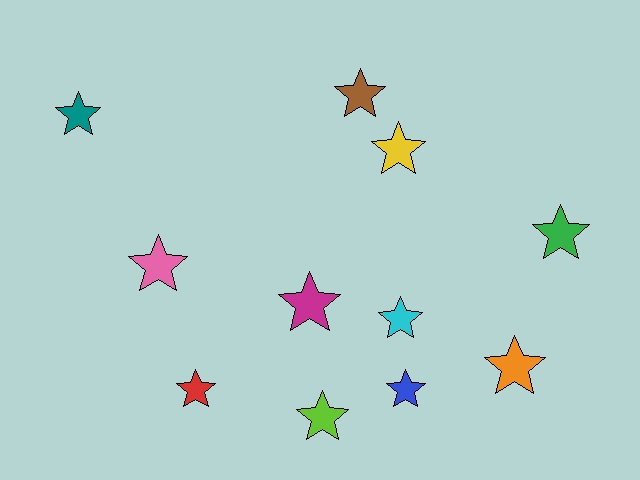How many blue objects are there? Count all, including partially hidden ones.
There is 1 blue object.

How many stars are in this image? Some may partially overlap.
There are 11 stars.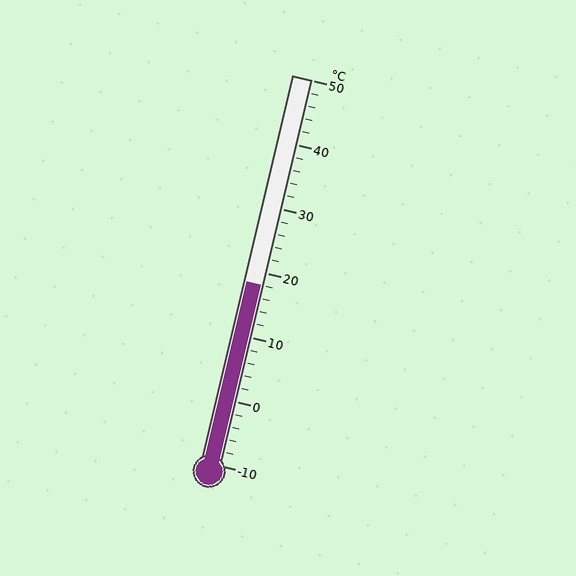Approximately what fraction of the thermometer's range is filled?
The thermometer is filled to approximately 45% of its range.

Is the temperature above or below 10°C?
The temperature is above 10°C.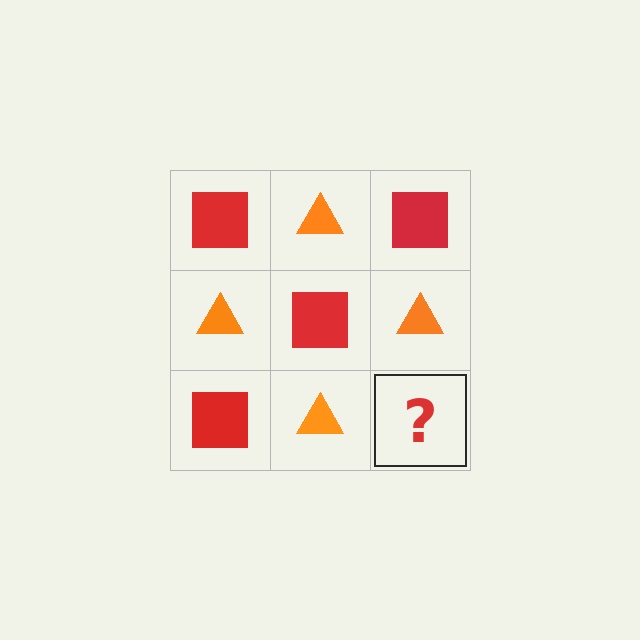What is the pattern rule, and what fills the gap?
The rule is that it alternates red square and orange triangle in a checkerboard pattern. The gap should be filled with a red square.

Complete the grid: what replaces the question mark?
The question mark should be replaced with a red square.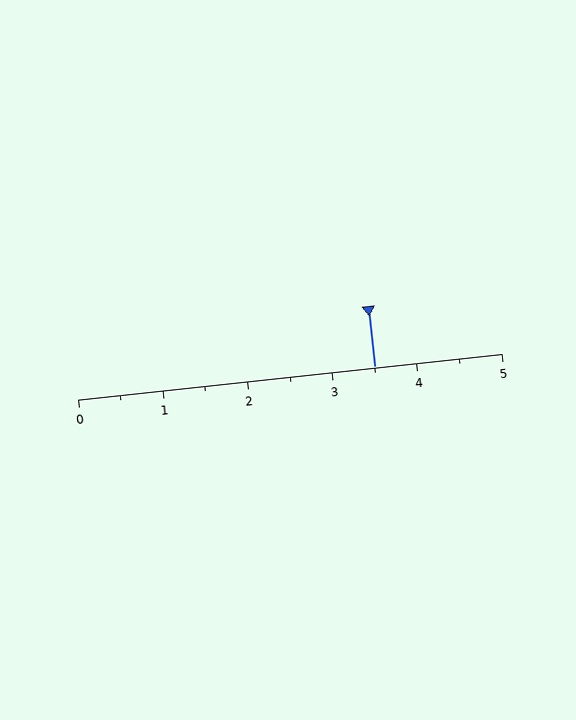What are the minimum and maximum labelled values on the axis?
The axis runs from 0 to 5.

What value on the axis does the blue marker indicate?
The marker indicates approximately 3.5.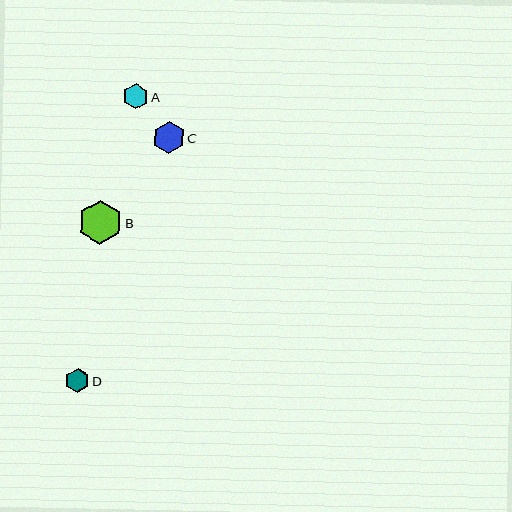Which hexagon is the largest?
Hexagon B is the largest with a size of approximately 44 pixels.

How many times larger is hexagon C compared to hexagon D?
Hexagon C is approximately 1.3 times the size of hexagon D.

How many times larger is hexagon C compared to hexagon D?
Hexagon C is approximately 1.3 times the size of hexagon D.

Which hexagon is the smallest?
Hexagon D is the smallest with a size of approximately 24 pixels.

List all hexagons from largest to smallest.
From largest to smallest: B, C, A, D.